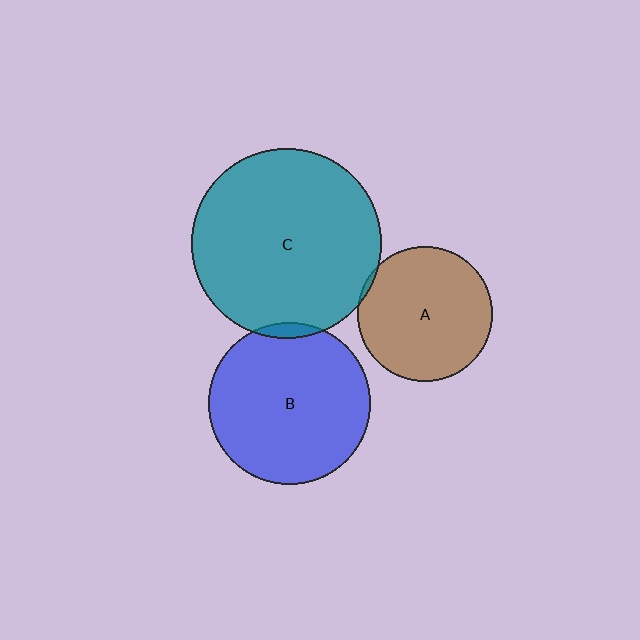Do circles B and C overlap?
Yes.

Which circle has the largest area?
Circle C (teal).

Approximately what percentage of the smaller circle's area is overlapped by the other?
Approximately 5%.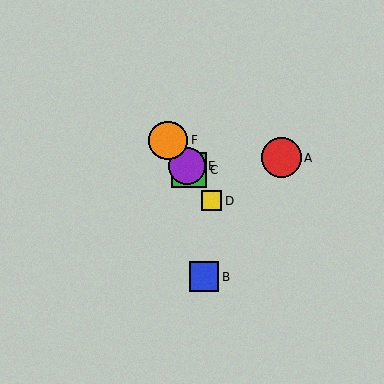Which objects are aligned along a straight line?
Objects C, D, E, F are aligned along a straight line.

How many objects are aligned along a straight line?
4 objects (C, D, E, F) are aligned along a straight line.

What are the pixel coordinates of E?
Object E is at (187, 166).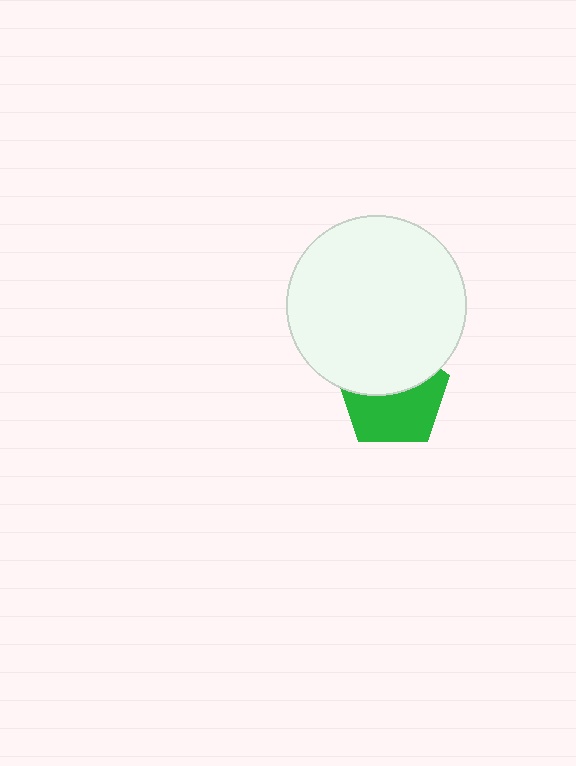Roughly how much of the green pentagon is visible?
About half of it is visible (roughly 55%).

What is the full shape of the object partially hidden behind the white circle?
The partially hidden object is a green pentagon.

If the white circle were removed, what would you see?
You would see the complete green pentagon.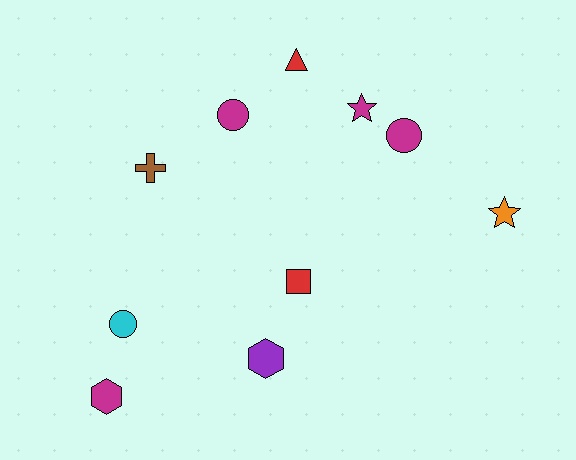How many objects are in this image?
There are 10 objects.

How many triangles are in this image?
There is 1 triangle.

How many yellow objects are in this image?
There are no yellow objects.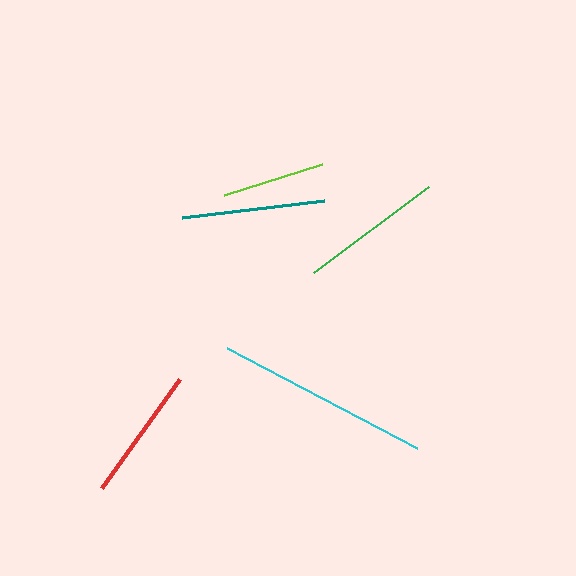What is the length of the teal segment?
The teal segment is approximately 143 pixels long.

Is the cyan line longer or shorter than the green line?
The cyan line is longer than the green line.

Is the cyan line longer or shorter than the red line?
The cyan line is longer than the red line.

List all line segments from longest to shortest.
From longest to shortest: cyan, green, teal, red, lime.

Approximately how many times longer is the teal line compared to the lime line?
The teal line is approximately 1.4 times the length of the lime line.